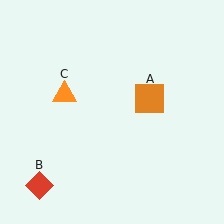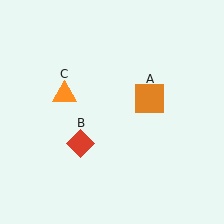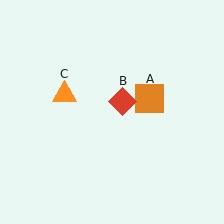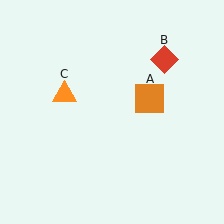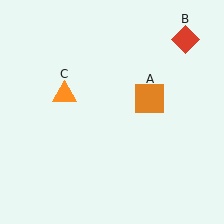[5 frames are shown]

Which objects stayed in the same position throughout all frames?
Orange square (object A) and orange triangle (object C) remained stationary.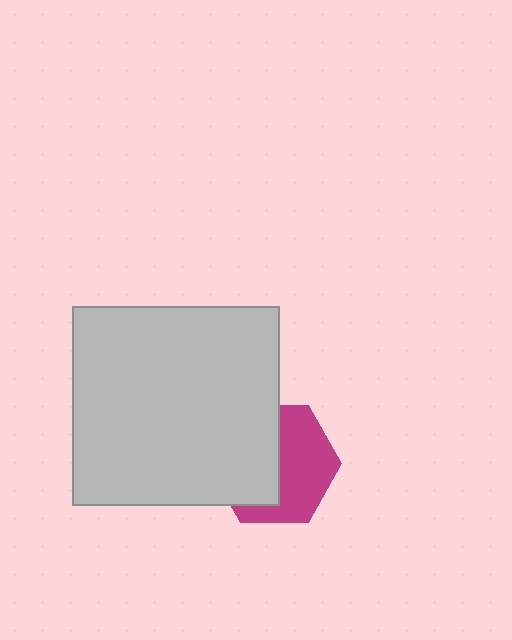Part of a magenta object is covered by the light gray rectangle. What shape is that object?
It is a hexagon.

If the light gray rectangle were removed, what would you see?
You would see the complete magenta hexagon.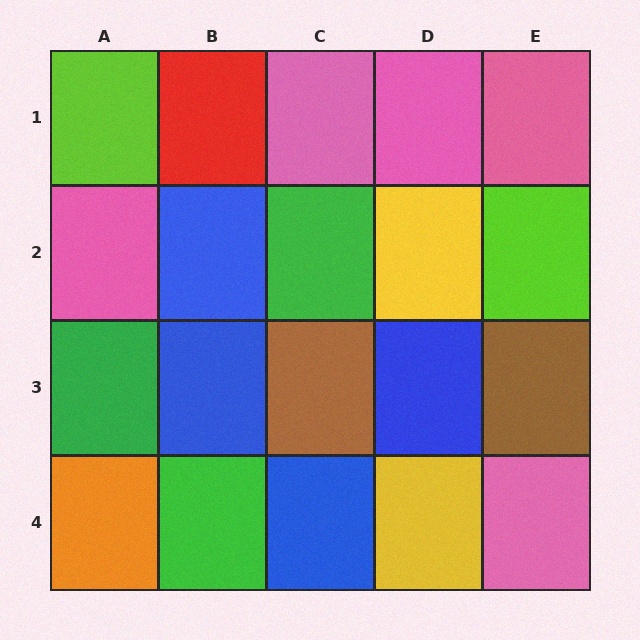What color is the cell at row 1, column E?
Pink.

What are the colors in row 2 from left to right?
Pink, blue, green, yellow, lime.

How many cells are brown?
2 cells are brown.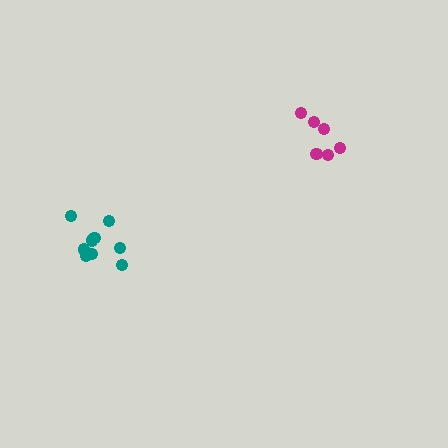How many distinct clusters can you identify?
There are 2 distinct clusters.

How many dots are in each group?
Group 1: 9 dots, Group 2: 6 dots (15 total).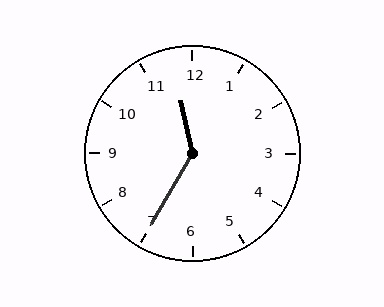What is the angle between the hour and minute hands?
Approximately 138 degrees.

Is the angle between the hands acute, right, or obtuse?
It is obtuse.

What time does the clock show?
11:35.